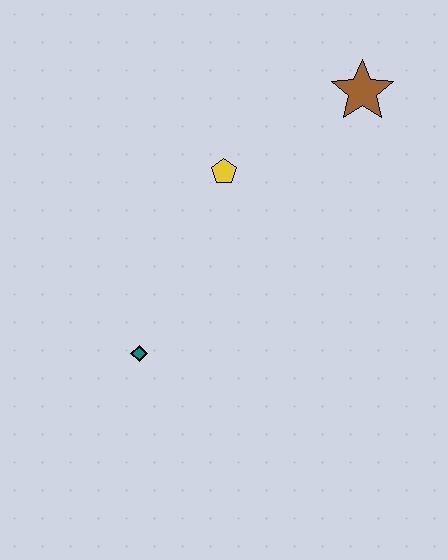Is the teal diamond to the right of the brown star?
No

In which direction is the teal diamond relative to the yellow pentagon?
The teal diamond is below the yellow pentagon.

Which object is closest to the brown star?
The yellow pentagon is closest to the brown star.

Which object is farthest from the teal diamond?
The brown star is farthest from the teal diamond.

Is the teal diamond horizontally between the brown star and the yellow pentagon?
No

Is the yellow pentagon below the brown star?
Yes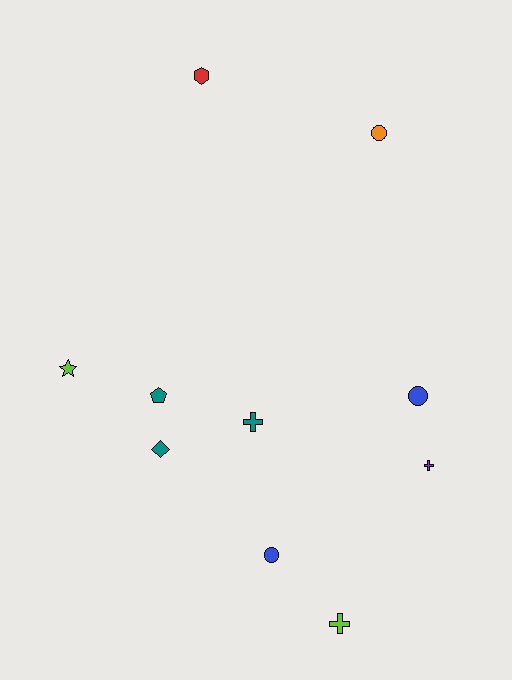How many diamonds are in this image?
There is 1 diamond.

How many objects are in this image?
There are 10 objects.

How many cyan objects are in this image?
There are no cyan objects.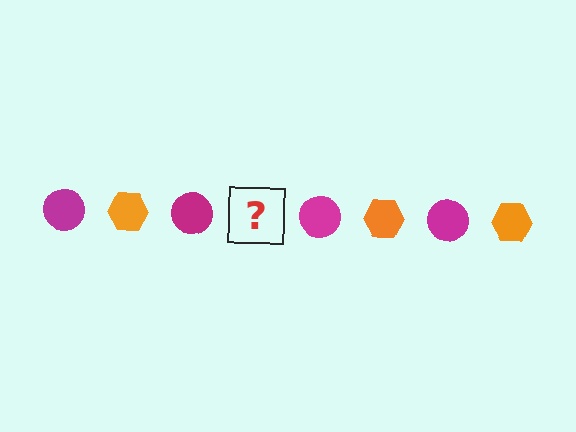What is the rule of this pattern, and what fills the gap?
The rule is that the pattern alternates between magenta circle and orange hexagon. The gap should be filled with an orange hexagon.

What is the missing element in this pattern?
The missing element is an orange hexagon.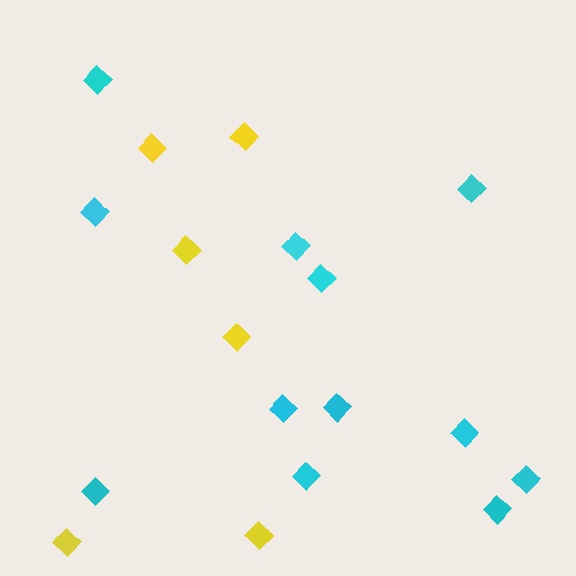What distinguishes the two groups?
There are 2 groups: one group of cyan diamonds (12) and one group of yellow diamonds (6).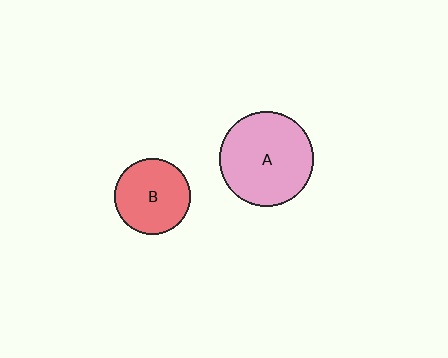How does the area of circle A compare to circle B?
Approximately 1.6 times.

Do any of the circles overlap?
No, none of the circles overlap.